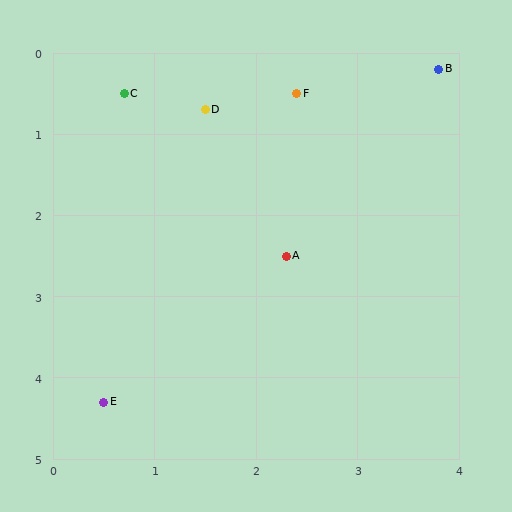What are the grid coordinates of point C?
Point C is at approximately (0.7, 0.5).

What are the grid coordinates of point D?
Point D is at approximately (1.5, 0.7).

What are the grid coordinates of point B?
Point B is at approximately (3.8, 0.2).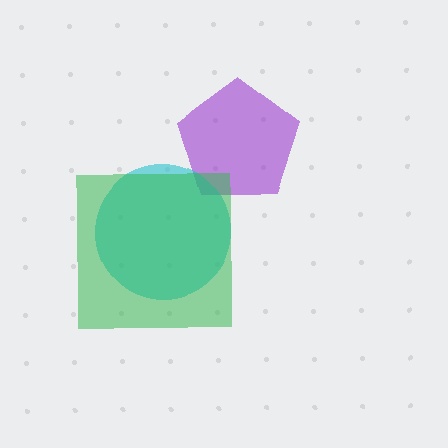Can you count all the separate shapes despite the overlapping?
Yes, there are 3 separate shapes.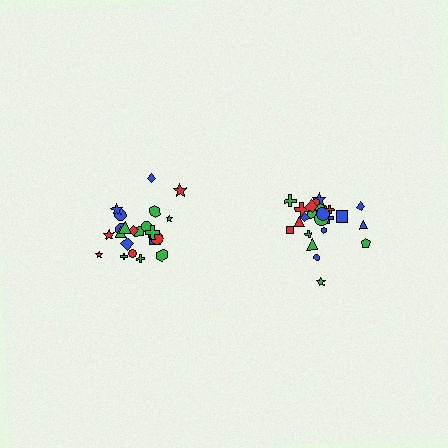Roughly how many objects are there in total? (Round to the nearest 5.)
Roughly 45 objects in total.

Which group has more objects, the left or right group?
The right group.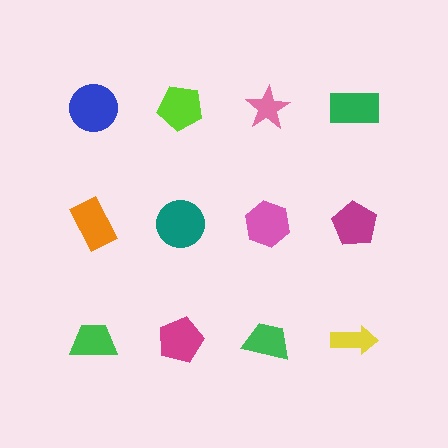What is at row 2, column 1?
An orange rectangle.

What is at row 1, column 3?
A pink star.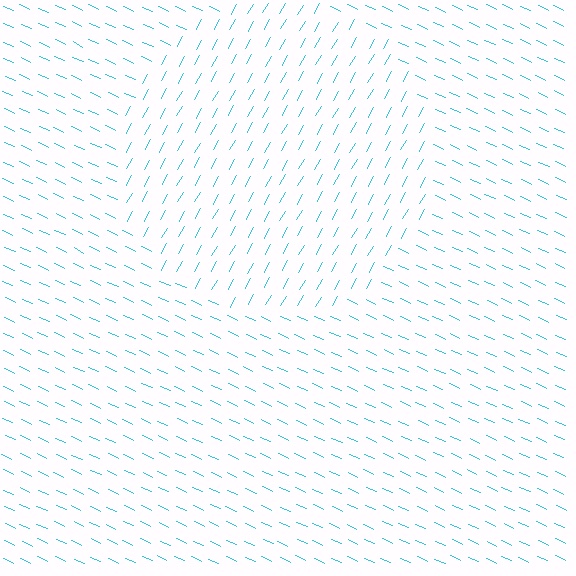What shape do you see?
I see a circle.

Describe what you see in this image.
The image is filled with small cyan line segments. A circle region in the image has lines oriented differently from the surrounding lines, creating a visible texture boundary.